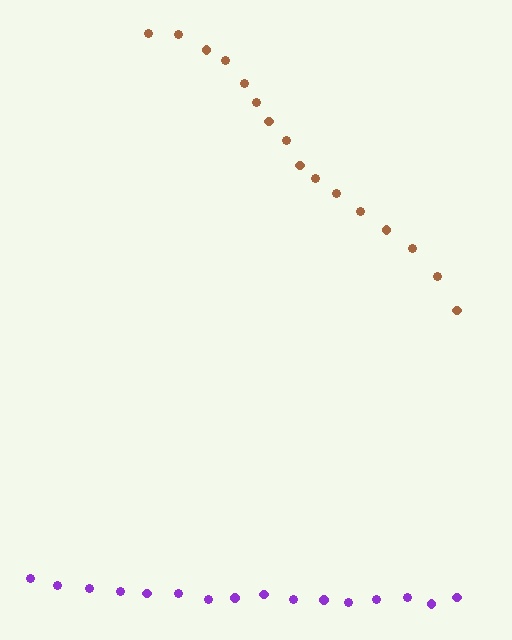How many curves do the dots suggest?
There are 2 distinct paths.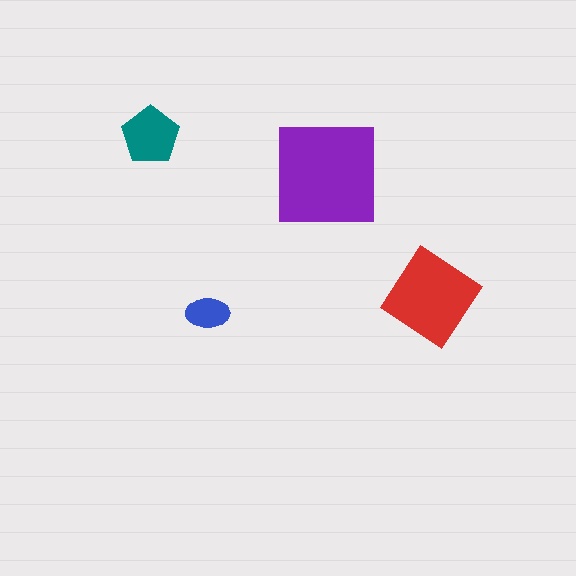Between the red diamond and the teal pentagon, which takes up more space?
The red diamond.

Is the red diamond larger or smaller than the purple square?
Smaller.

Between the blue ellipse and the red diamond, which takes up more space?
The red diamond.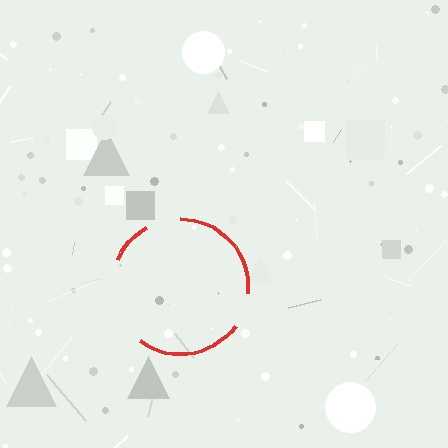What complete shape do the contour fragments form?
The contour fragments form a circle.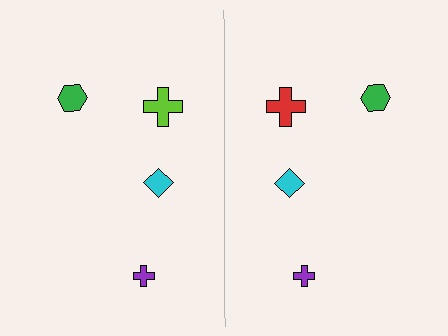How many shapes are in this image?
There are 8 shapes in this image.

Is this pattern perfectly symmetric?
No, the pattern is not perfectly symmetric. The red cross on the right side breaks the symmetry — its mirror counterpart is lime.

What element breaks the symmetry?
The red cross on the right side breaks the symmetry — its mirror counterpart is lime.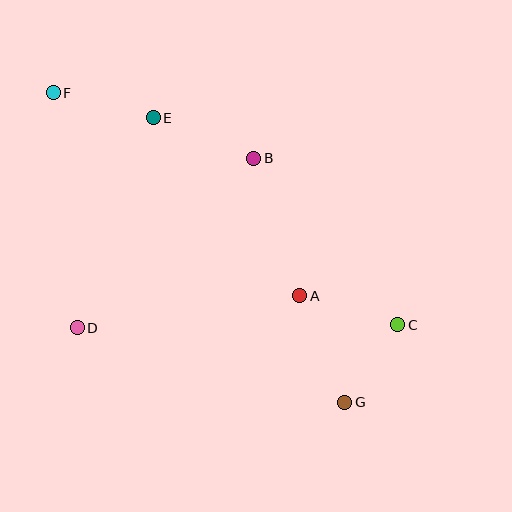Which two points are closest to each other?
Points C and G are closest to each other.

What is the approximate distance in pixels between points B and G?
The distance between B and G is approximately 260 pixels.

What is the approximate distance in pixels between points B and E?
The distance between B and E is approximately 109 pixels.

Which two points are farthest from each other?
Points F and G are farthest from each other.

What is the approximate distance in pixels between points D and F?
The distance between D and F is approximately 236 pixels.